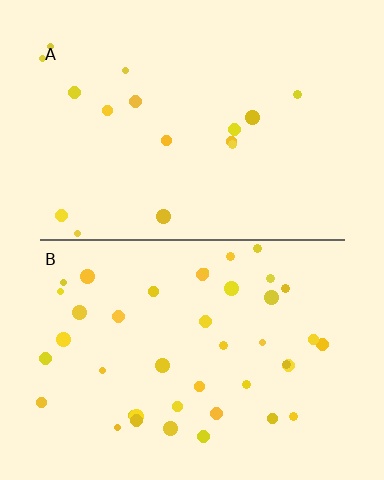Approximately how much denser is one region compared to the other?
Approximately 2.5× — region B over region A.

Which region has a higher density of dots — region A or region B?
B (the bottom).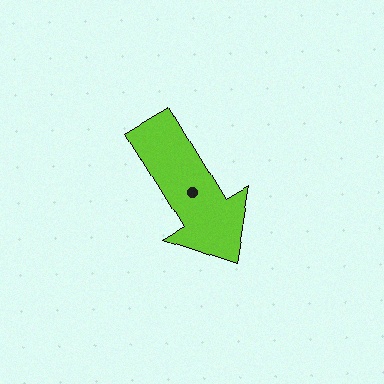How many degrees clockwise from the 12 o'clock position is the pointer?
Approximately 149 degrees.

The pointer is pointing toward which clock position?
Roughly 5 o'clock.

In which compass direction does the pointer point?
Southeast.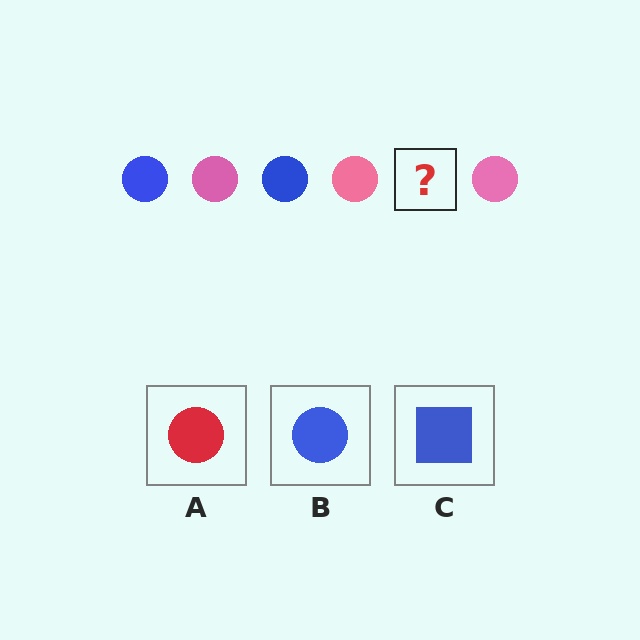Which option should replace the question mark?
Option B.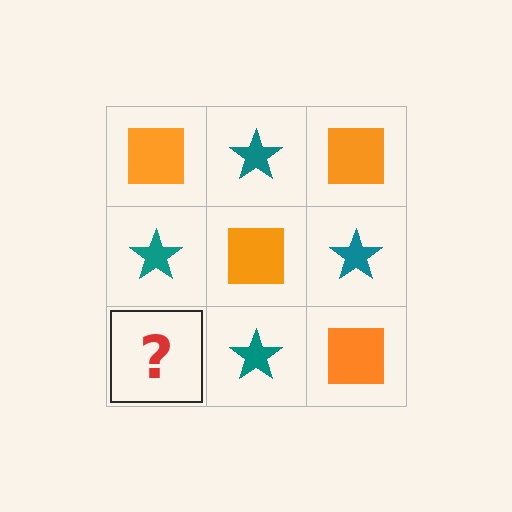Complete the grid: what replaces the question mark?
The question mark should be replaced with an orange square.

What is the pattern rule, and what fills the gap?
The rule is that it alternates orange square and teal star in a checkerboard pattern. The gap should be filled with an orange square.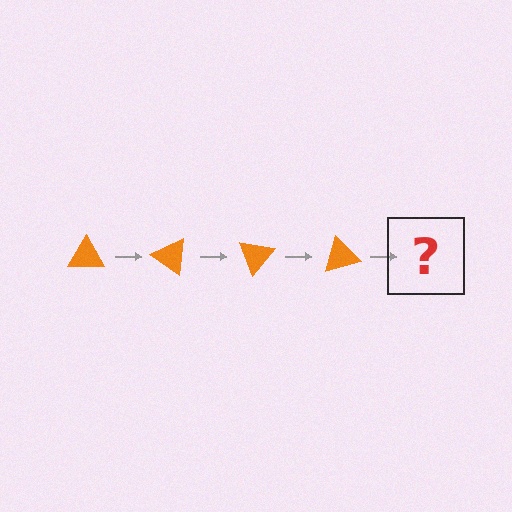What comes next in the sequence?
The next element should be an orange triangle rotated 140 degrees.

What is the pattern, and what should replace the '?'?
The pattern is that the triangle rotates 35 degrees each step. The '?' should be an orange triangle rotated 140 degrees.